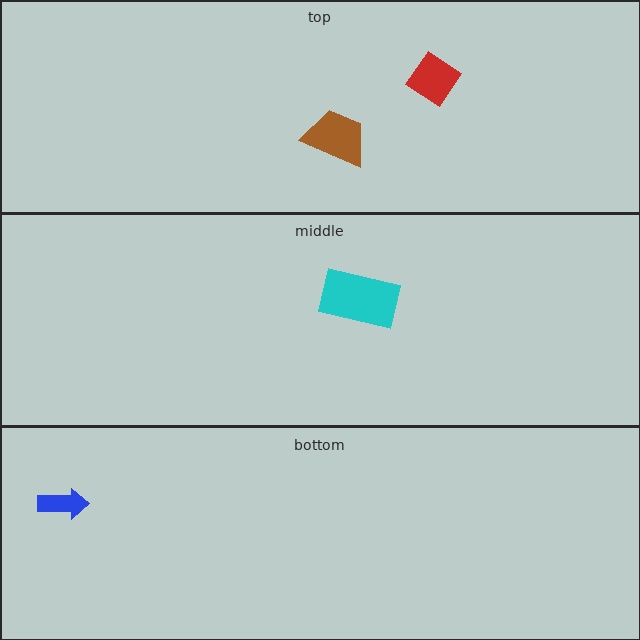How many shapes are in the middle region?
1.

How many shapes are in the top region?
2.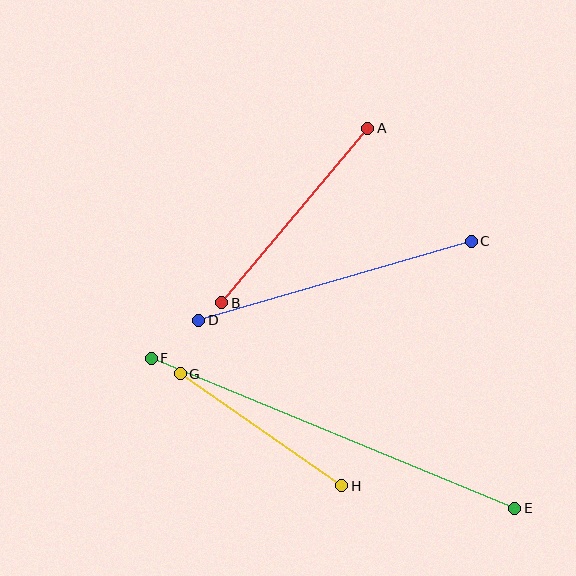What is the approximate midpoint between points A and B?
The midpoint is at approximately (295, 216) pixels.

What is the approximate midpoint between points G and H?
The midpoint is at approximately (261, 430) pixels.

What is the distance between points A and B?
The distance is approximately 227 pixels.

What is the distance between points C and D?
The distance is approximately 284 pixels.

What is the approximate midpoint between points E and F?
The midpoint is at approximately (333, 433) pixels.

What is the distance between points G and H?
The distance is approximately 196 pixels.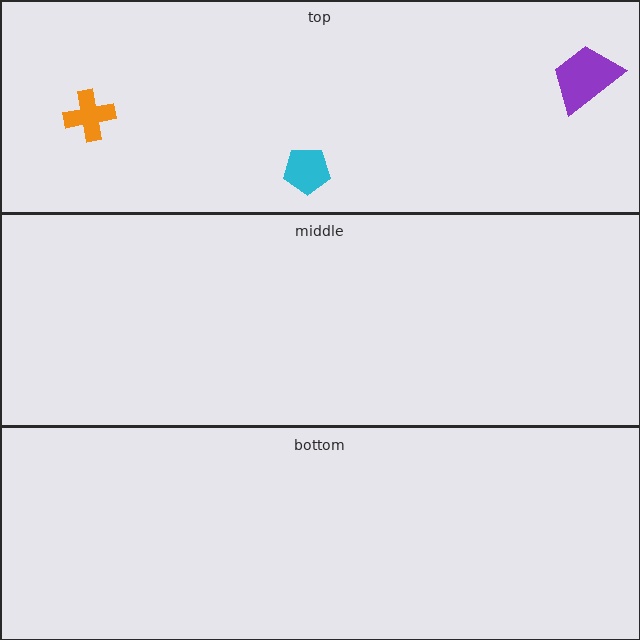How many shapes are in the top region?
3.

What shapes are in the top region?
The purple trapezoid, the cyan pentagon, the orange cross.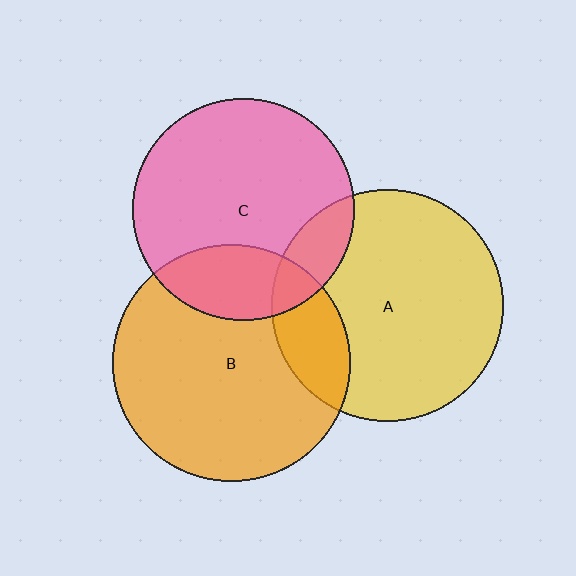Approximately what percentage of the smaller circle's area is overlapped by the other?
Approximately 25%.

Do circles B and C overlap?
Yes.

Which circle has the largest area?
Circle B (orange).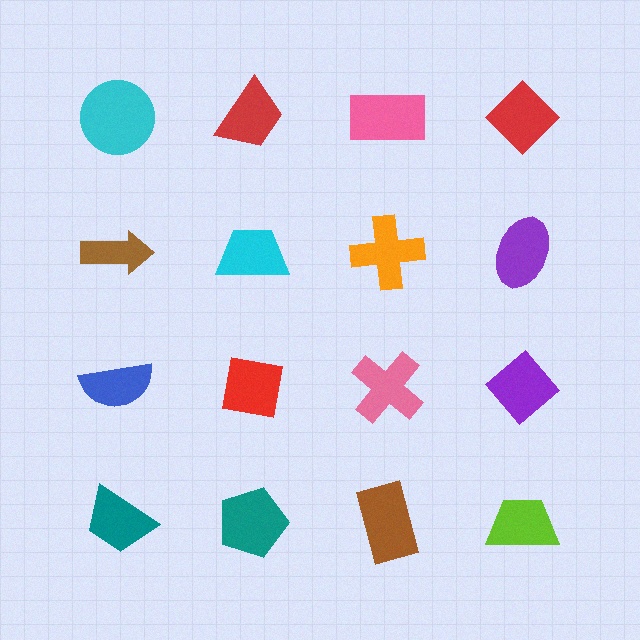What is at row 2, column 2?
A cyan trapezoid.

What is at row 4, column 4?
A lime trapezoid.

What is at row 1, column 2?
A red trapezoid.